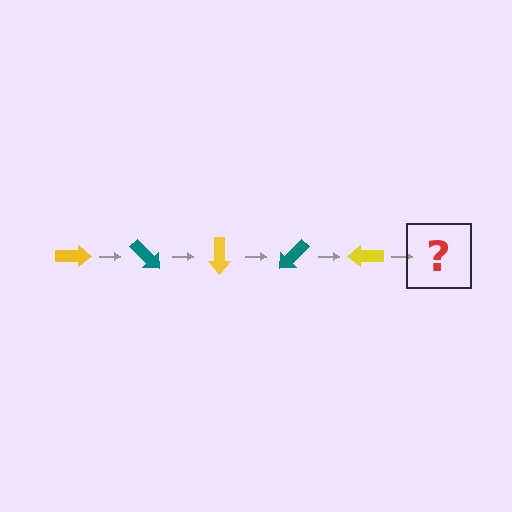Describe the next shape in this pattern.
It should be a teal arrow, rotated 225 degrees from the start.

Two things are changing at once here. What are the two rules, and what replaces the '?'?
The two rules are that it rotates 45 degrees each step and the color cycles through yellow and teal. The '?' should be a teal arrow, rotated 225 degrees from the start.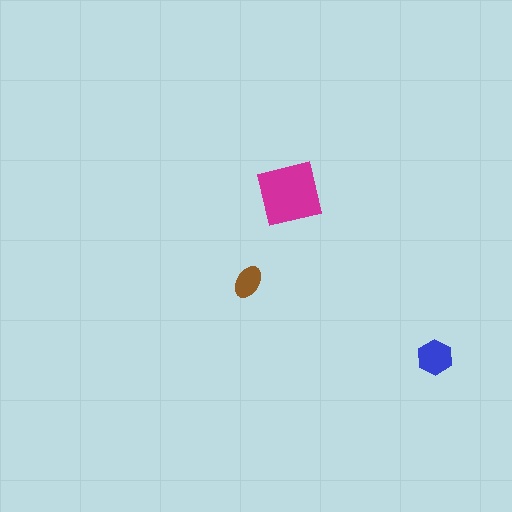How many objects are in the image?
There are 3 objects in the image.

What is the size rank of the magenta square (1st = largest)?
1st.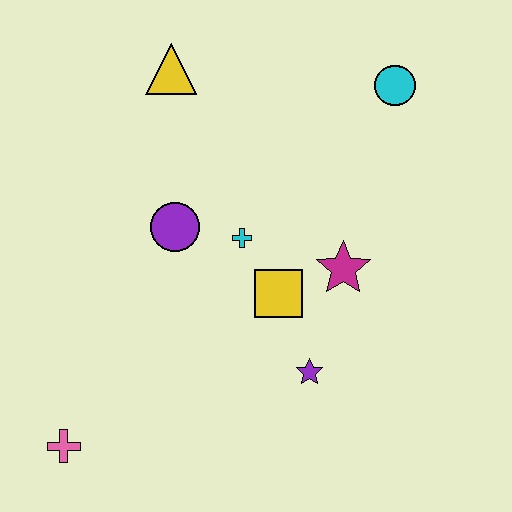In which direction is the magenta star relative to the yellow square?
The magenta star is to the right of the yellow square.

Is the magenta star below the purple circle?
Yes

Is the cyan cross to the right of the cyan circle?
No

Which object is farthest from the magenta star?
The pink cross is farthest from the magenta star.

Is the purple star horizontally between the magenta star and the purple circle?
Yes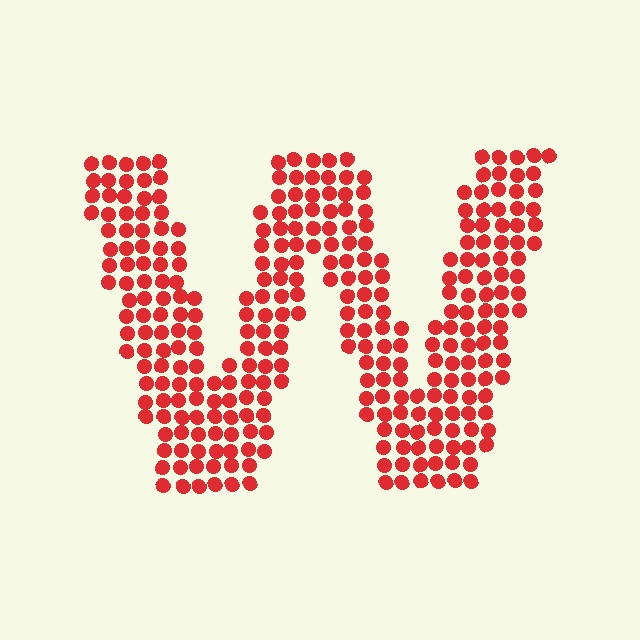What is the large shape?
The large shape is the letter W.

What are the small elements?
The small elements are circles.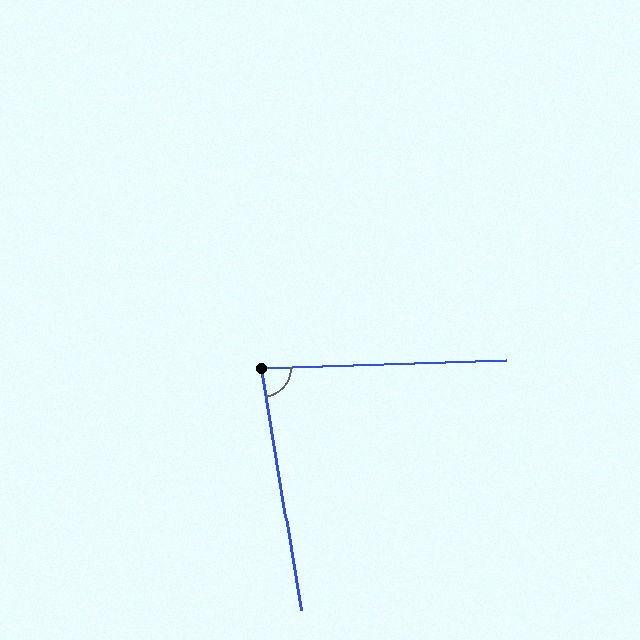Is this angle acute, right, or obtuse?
It is acute.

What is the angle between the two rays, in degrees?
Approximately 83 degrees.